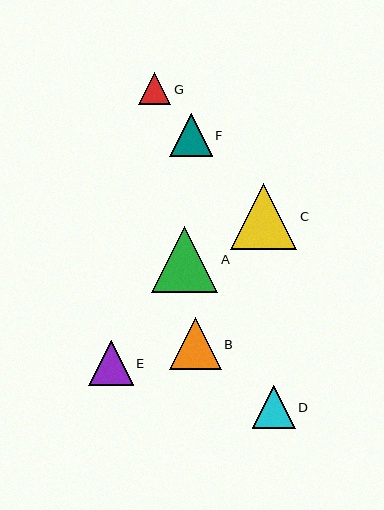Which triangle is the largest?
Triangle A is the largest with a size of approximately 67 pixels.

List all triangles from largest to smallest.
From largest to smallest: A, C, B, E, F, D, G.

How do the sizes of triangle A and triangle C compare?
Triangle A and triangle C are approximately the same size.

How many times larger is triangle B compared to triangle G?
Triangle B is approximately 1.6 times the size of triangle G.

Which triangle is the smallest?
Triangle G is the smallest with a size of approximately 33 pixels.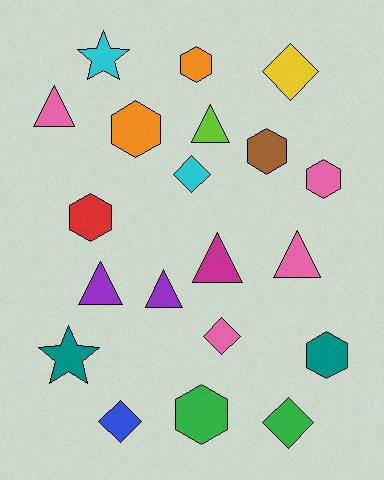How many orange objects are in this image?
There are 2 orange objects.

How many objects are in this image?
There are 20 objects.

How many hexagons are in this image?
There are 7 hexagons.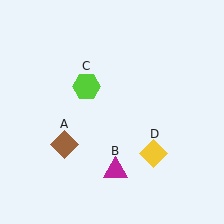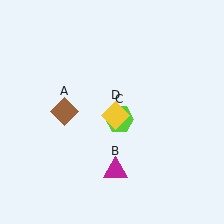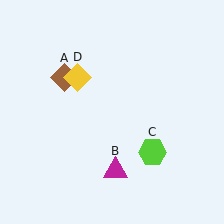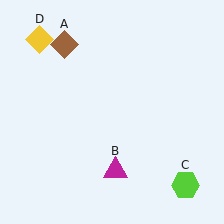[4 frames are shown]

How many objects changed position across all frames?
3 objects changed position: brown diamond (object A), lime hexagon (object C), yellow diamond (object D).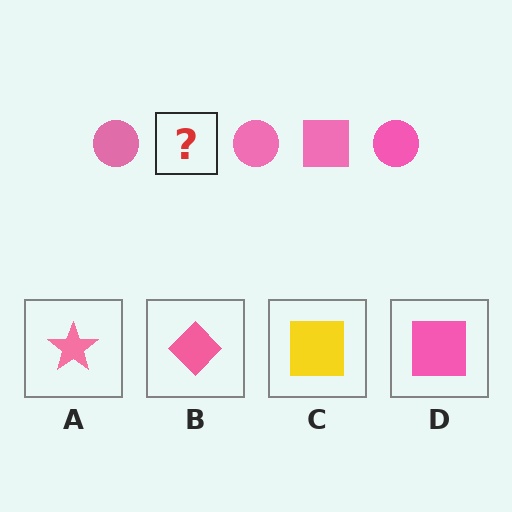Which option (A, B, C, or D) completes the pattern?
D.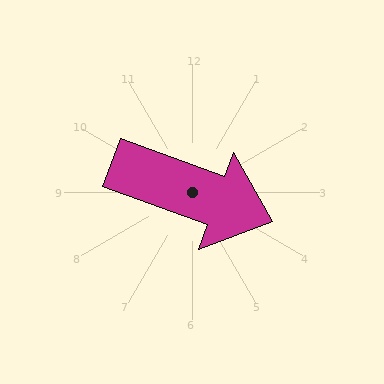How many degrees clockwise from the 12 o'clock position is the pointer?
Approximately 110 degrees.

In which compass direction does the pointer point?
East.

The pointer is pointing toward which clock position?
Roughly 4 o'clock.